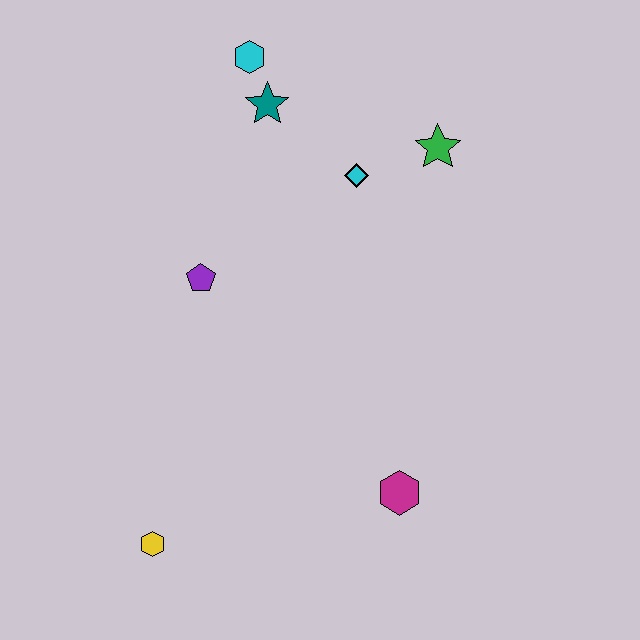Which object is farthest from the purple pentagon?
The magenta hexagon is farthest from the purple pentagon.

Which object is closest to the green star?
The cyan diamond is closest to the green star.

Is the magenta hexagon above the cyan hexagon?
No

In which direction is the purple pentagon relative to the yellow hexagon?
The purple pentagon is above the yellow hexagon.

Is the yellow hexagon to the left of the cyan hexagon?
Yes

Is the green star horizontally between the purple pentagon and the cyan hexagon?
No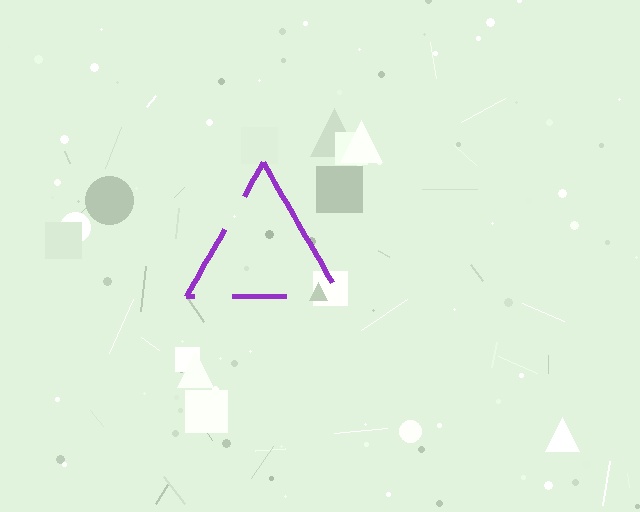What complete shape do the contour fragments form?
The contour fragments form a triangle.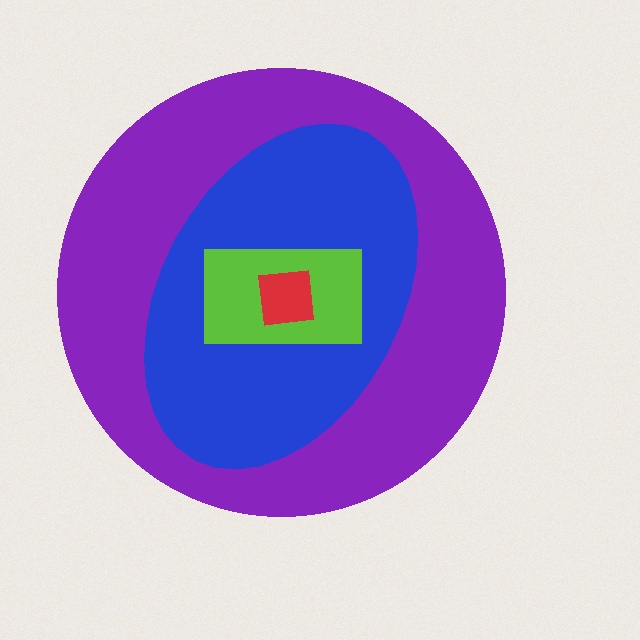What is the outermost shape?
The purple circle.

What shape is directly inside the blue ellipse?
The lime rectangle.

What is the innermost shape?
The red square.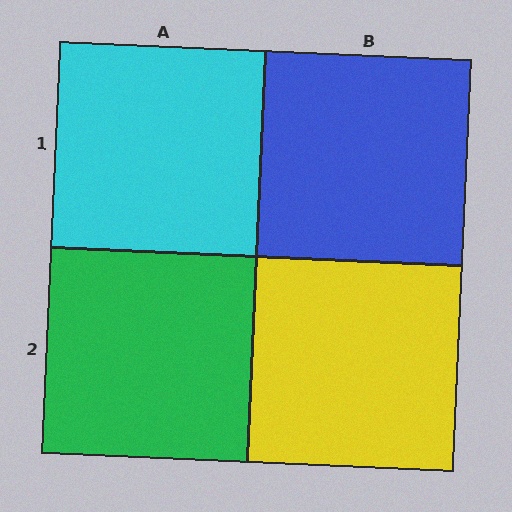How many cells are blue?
1 cell is blue.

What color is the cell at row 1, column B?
Blue.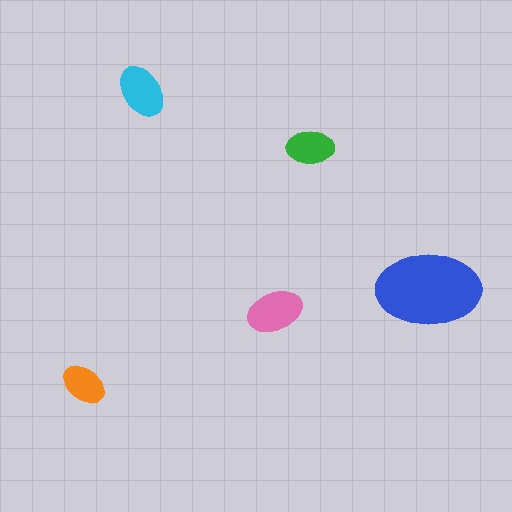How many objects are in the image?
There are 5 objects in the image.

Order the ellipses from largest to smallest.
the blue one, the pink one, the cyan one, the green one, the orange one.